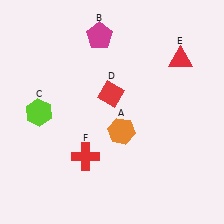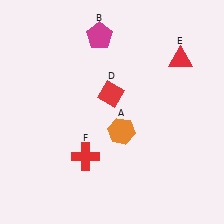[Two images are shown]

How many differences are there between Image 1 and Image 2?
There is 1 difference between the two images.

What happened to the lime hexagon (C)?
The lime hexagon (C) was removed in Image 2. It was in the bottom-left area of Image 1.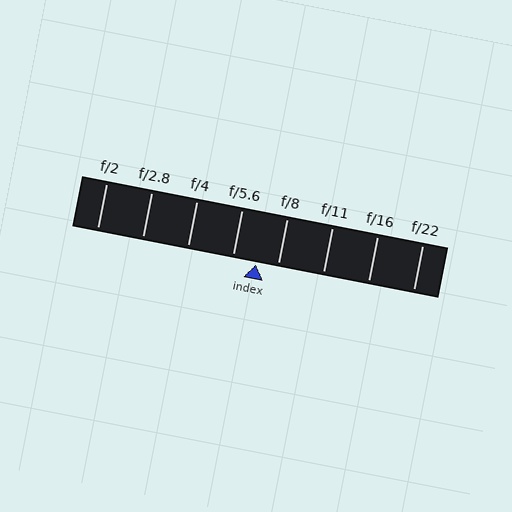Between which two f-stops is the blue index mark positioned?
The index mark is between f/5.6 and f/8.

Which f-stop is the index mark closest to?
The index mark is closest to f/8.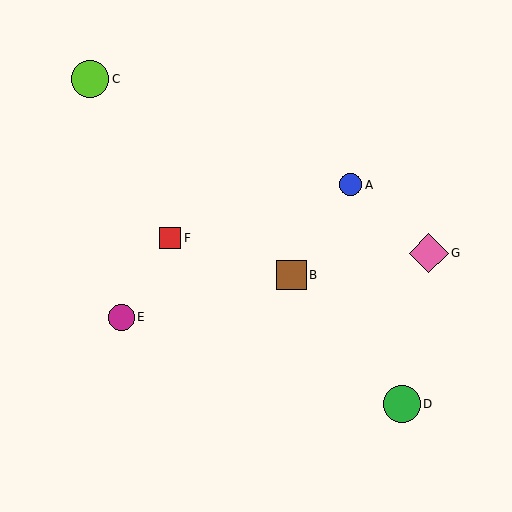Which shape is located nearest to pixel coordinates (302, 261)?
The brown square (labeled B) at (291, 275) is nearest to that location.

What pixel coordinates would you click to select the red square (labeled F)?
Click at (170, 238) to select the red square F.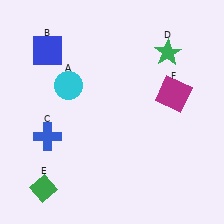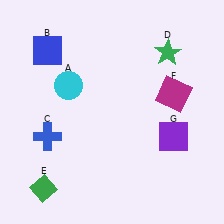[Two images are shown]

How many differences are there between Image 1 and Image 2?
There is 1 difference between the two images.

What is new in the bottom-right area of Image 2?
A purple square (G) was added in the bottom-right area of Image 2.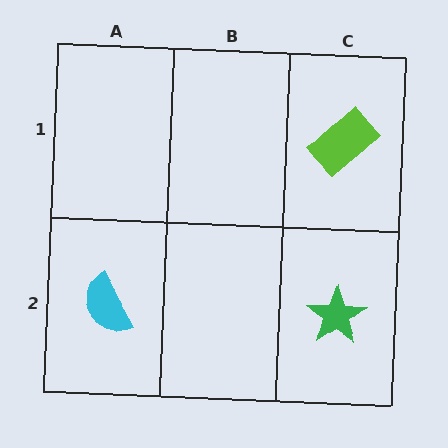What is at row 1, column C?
A lime rectangle.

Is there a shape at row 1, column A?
No, that cell is empty.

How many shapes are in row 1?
1 shape.